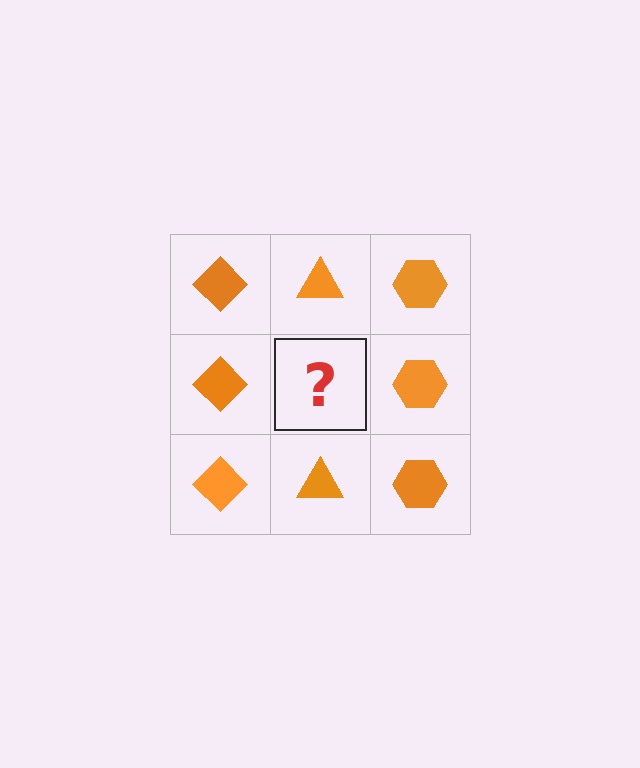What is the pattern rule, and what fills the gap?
The rule is that each column has a consistent shape. The gap should be filled with an orange triangle.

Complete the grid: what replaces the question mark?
The question mark should be replaced with an orange triangle.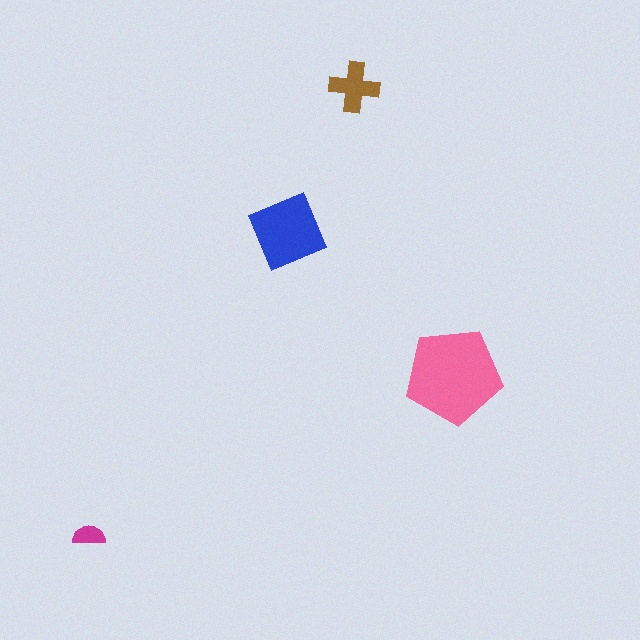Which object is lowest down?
The magenta semicircle is bottommost.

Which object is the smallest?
The magenta semicircle.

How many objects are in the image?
There are 4 objects in the image.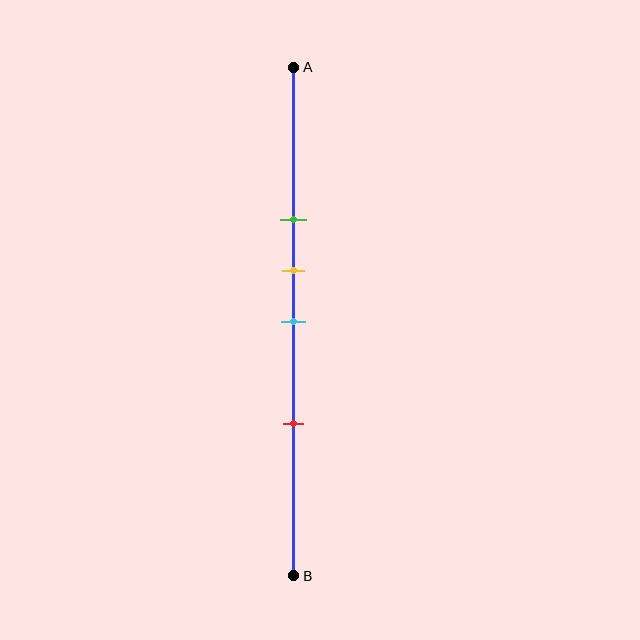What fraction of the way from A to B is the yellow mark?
The yellow mark is approximately 40% (0.4) of the way from A to B.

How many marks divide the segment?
There are 4 marks dividing the segment.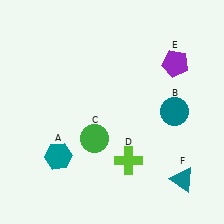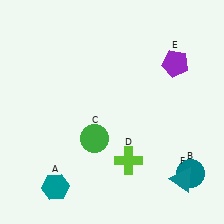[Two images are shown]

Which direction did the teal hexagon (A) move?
The teal hexagon (A) moved down.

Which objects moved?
The objects that moved are: the teal hexagon (A), the teal circle (B).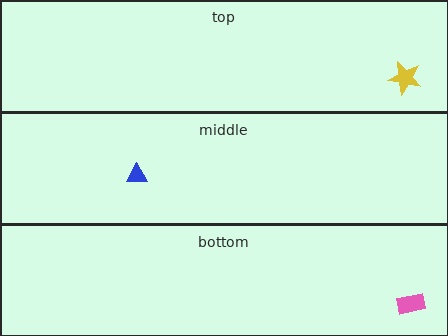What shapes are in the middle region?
The blue triangle.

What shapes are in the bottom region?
The pink rectangle.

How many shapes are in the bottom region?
1.